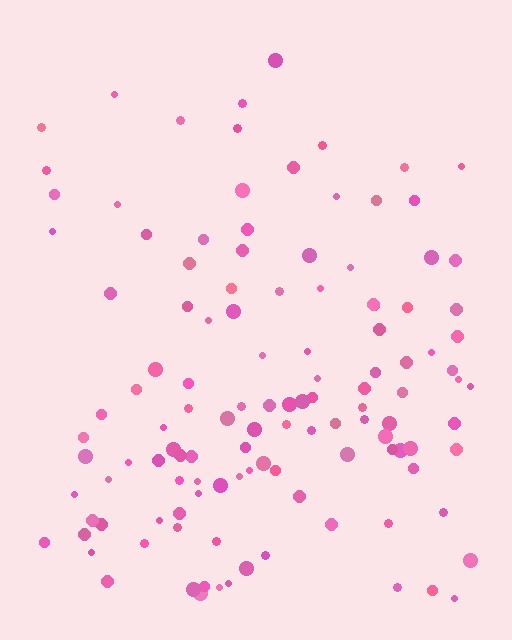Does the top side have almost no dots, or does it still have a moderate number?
Still a moderate number, just noticeably fewer than the bottom.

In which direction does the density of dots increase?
From top to bottom, with the bottom side densest.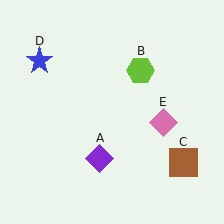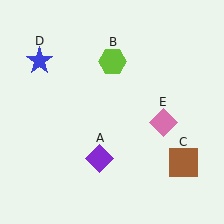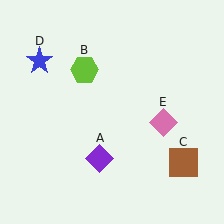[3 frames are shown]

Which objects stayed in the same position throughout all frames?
Purple diamond (object A) and brown square (object C) and blue star (object D) and pink diamond (object E) remained stationary.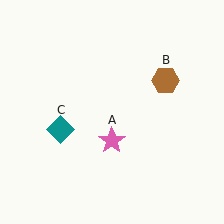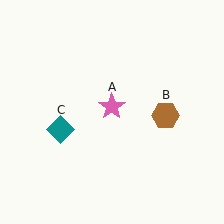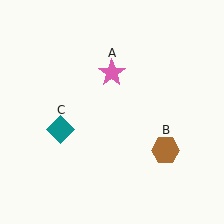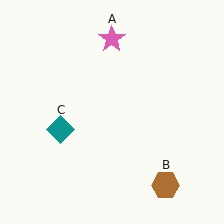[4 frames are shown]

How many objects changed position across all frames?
2 objects changed position: pink star (object A), brown hexagon (object B).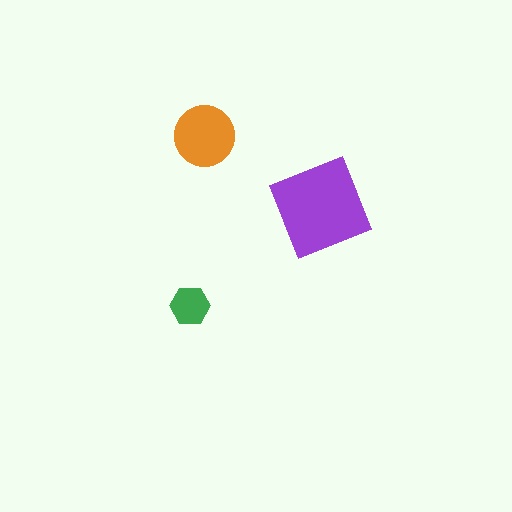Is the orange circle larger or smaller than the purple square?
Smaller.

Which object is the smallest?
The green hexagon.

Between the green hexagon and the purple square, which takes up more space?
The purple square.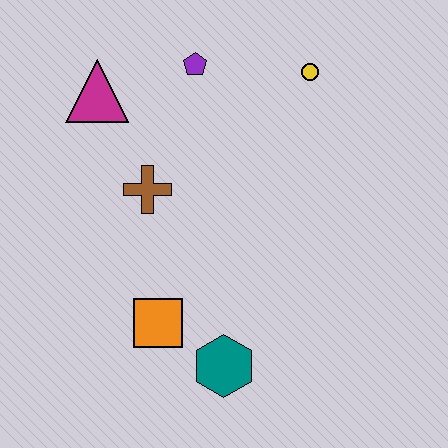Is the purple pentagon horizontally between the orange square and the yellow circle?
Yes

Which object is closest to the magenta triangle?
The purple pentagon is closest to the magenta triangle.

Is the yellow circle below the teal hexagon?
No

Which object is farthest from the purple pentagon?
The teal hexagon is farthest from the purple pentagon.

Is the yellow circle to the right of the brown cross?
Yes